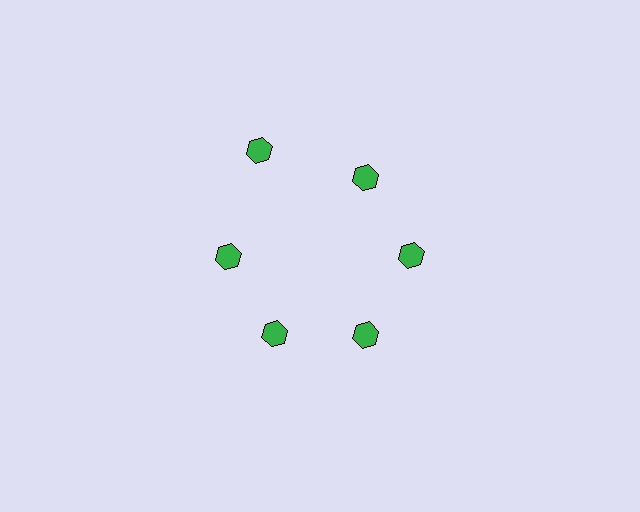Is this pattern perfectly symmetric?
No. The 6 green hexagons are arranged in a ring, but one element near the 11 o'clock position is pushed outward from the center, breaking the 6-fold rotational symmetry.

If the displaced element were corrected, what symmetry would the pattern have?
It would have 6-fold rotational symmetry — the pattern would map onto itself every 60 degrees.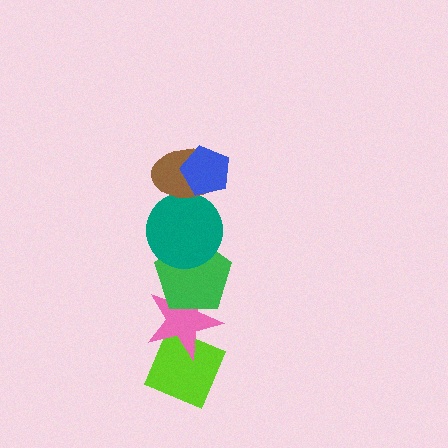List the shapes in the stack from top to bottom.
From top to bottom: the blue pentagon, the brown ellipse, the teal circle, the green pentagon, the pink star, the lime diamond.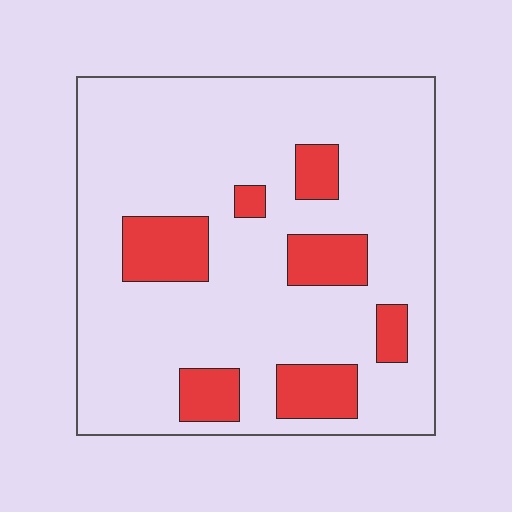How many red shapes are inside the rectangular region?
7.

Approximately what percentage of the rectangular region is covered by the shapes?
Approximately 20%.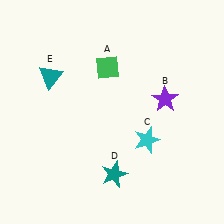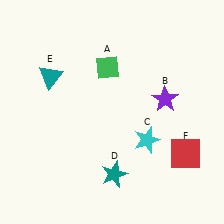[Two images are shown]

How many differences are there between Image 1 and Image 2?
There is 1 difference between the two images.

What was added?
A red square (F) was added in Image 2.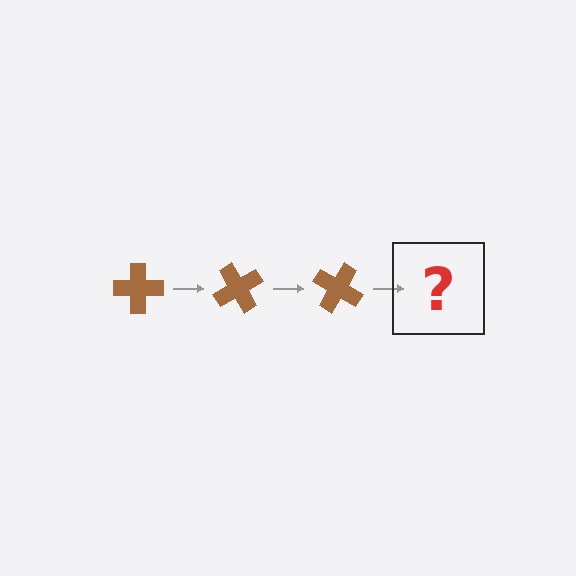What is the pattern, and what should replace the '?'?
The pattern is that the cross rotates 60 degrees each step. The '?' should be a brown cross rotated 180 degrees.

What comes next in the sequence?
The next element should be a brown cross rotated 180 degrees.